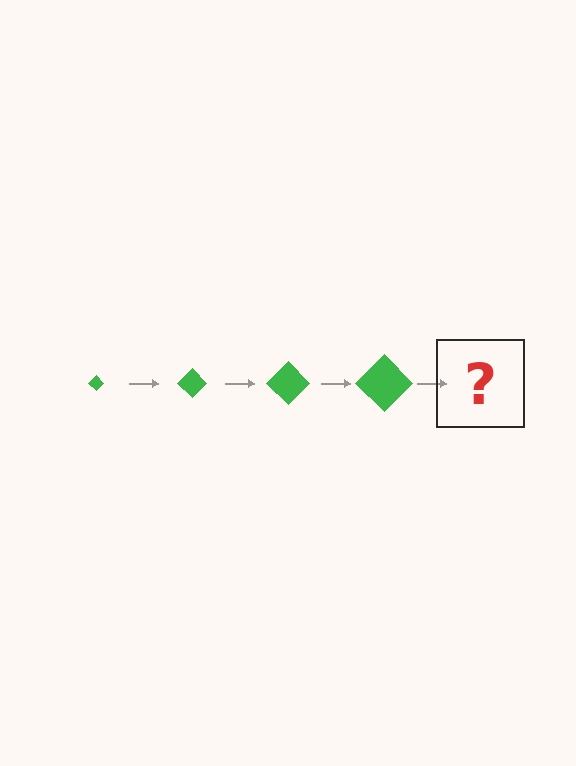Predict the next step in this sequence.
The next step is a green diamond, larger than the previous one.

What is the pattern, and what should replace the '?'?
The pattern is that the diamond gets progressively larger each step. The '?' should be a green diamond, larger than the previous one.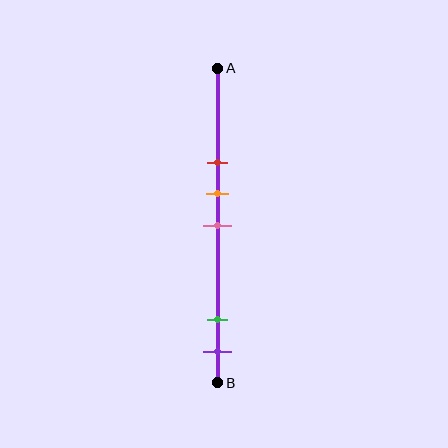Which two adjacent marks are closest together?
The orange and pink marks are the closest adjacent pair.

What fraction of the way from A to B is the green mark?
The green mark is approximately 80% (0.8) of the way from A to B.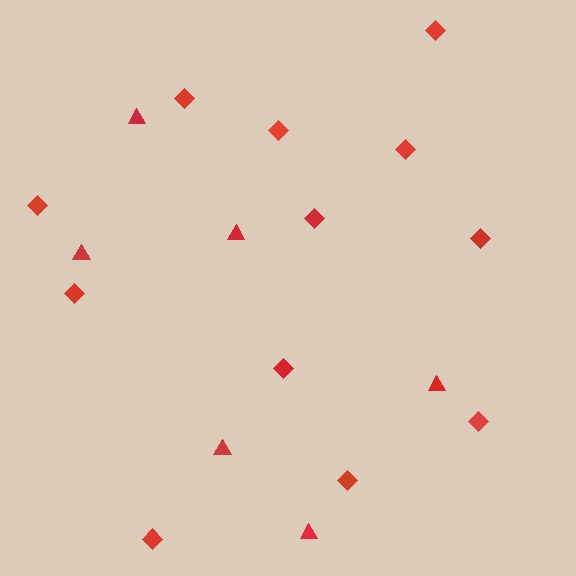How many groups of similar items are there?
There are 2 groups: one group of triangles (6) and one group of diamonds (12).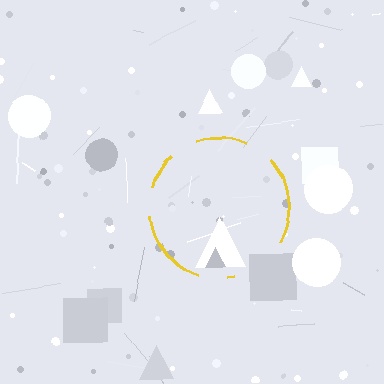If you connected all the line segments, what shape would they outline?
They would outline a circle.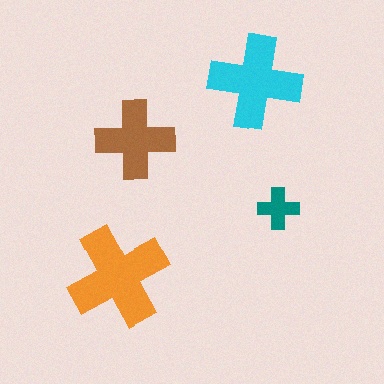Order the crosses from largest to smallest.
the orange one, the cyan one, the brown one, the teal one.